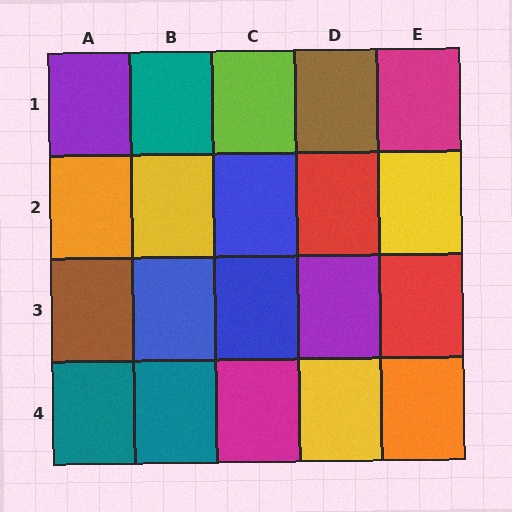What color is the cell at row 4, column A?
Teal.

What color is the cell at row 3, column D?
Purple.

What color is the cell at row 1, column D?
Brown.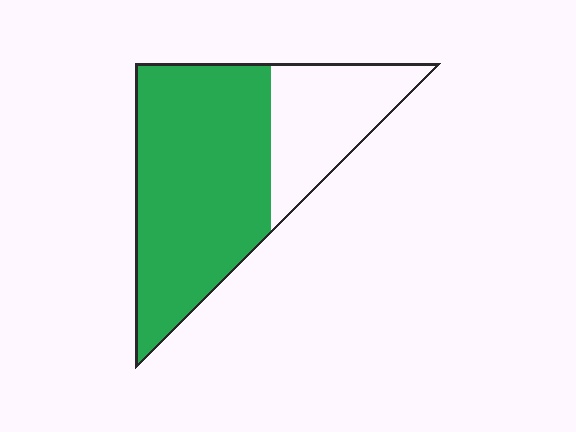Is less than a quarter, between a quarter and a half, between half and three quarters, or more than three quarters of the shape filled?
Between half and three quarters.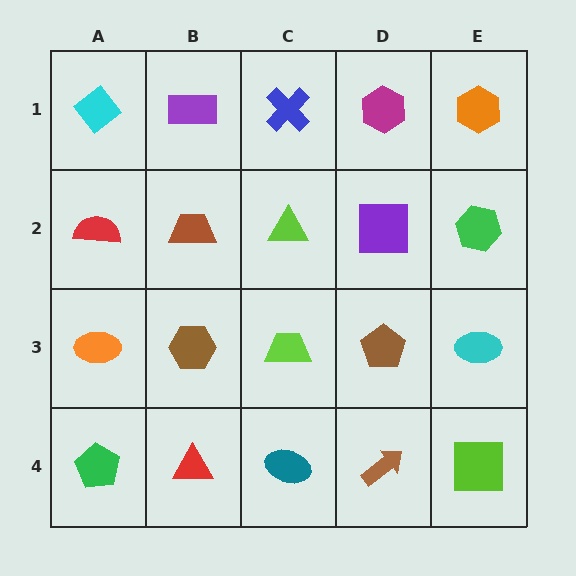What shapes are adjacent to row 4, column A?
An orange ellipse (row 3, column A), a red triangle (row 4, column B).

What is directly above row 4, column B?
A brown hexagon.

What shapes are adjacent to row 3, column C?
A lime triangle (row 2, column C), a teal ellipse (row 4, column C), a brown hexagon (row 3, column B), a brown pentagon (row 3, column D).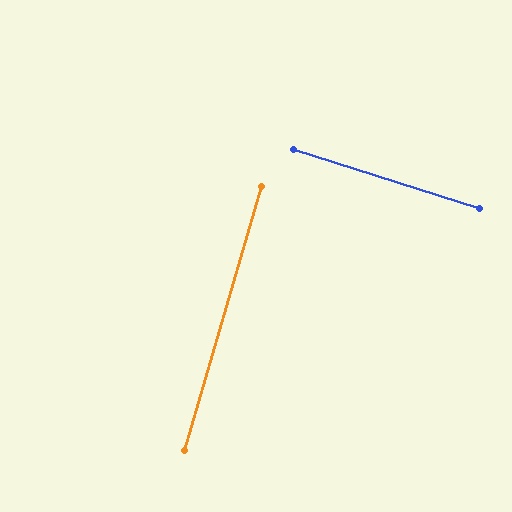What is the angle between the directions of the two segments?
Approximately 88 degrees.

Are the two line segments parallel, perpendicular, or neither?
Perpendicular — they meet at approximately 88°.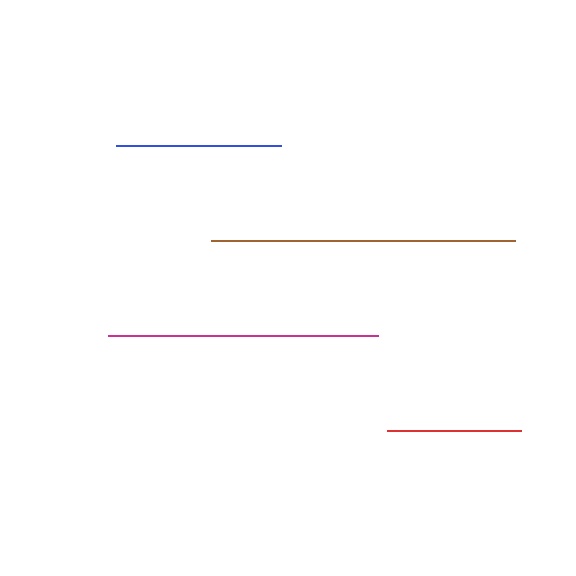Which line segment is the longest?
The brown line is the longest at approximately 304 pixels.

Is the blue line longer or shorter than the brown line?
The brown line is longer than the blue line.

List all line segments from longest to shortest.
From longest to shortest: brown, magenta, blue, red.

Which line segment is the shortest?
The red line is the shortest at approximately 134 pixels.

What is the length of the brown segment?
The brown segment is approximately 304 pixels long.